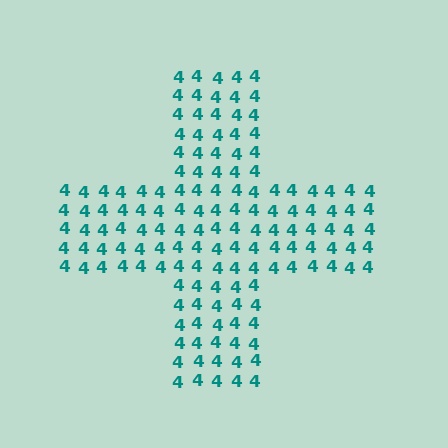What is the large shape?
The large shape is a cross.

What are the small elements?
The small elements are digit 4's.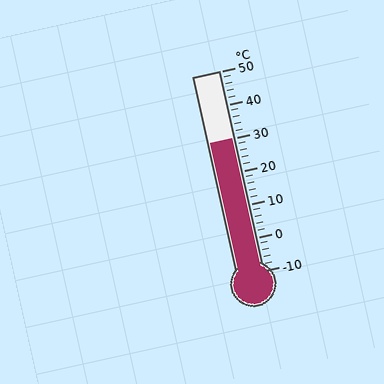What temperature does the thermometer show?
The thermometer shows approximately 30°C.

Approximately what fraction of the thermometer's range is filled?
The thermometer is filled to approximately 65% of its range.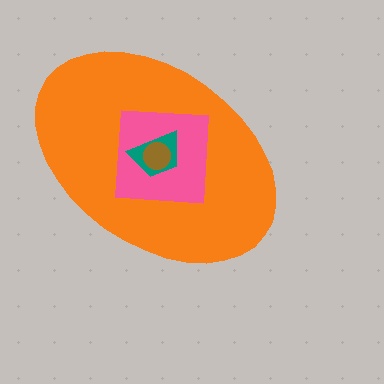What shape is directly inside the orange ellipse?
The pink square.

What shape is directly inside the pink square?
The teal trapezoid.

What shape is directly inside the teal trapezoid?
The brown circle.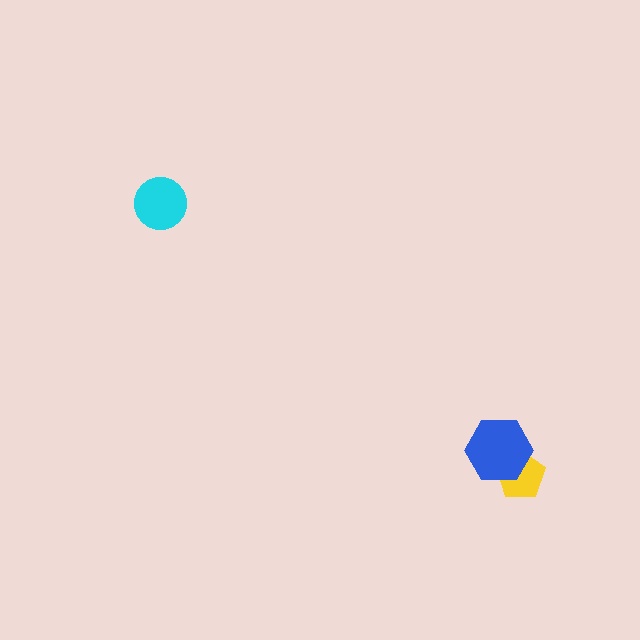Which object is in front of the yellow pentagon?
The blue hexagon is in front of the yellow pentagon.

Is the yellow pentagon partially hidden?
Yes, it is partially covered by another shape.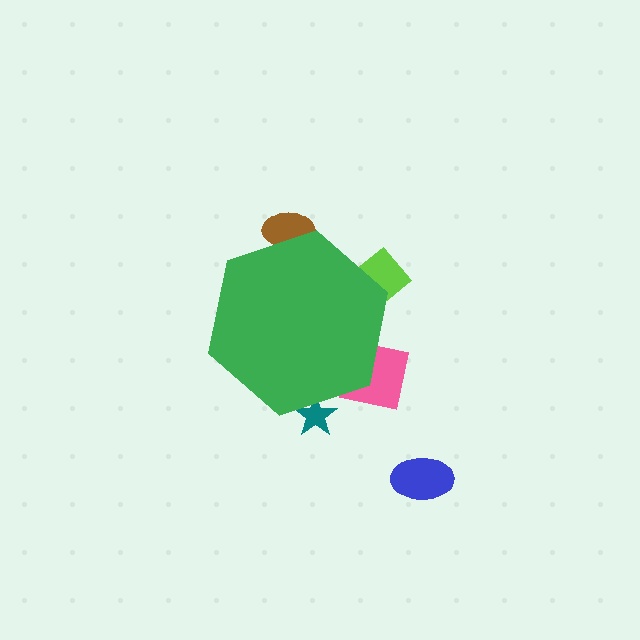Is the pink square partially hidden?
Yes, the pink square is partially hidden behind the green hexagon.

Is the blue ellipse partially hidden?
No, the blue ellipse is fully visible.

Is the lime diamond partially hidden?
Yes, the lime diamond is partially hidden behind the green hexagon.